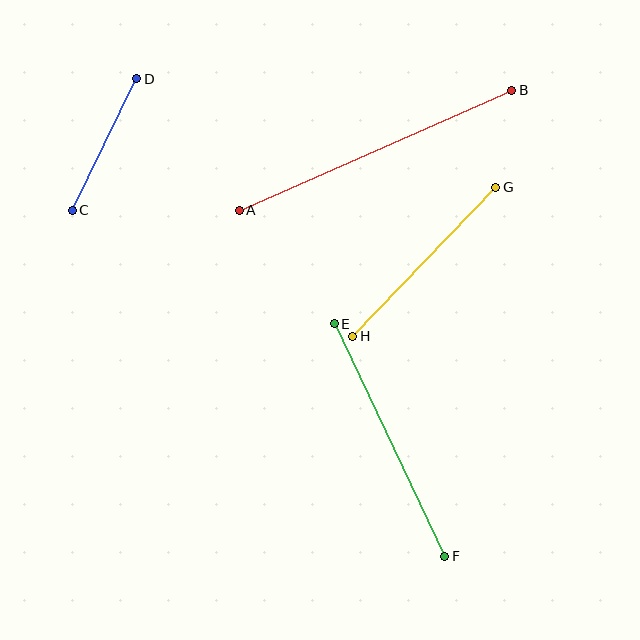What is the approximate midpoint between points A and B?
The midpoint is at approximately (376, 150) pixels.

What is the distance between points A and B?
The distance is approximately 298 pixels.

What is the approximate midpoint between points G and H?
The midpoint is at approximately (424, 262) pixels.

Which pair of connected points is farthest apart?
Points A and B are farthest apart.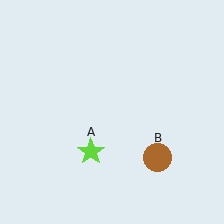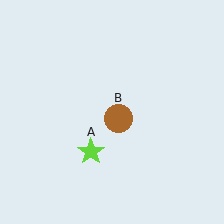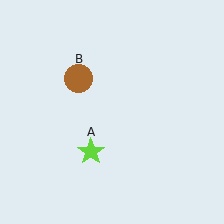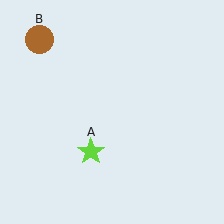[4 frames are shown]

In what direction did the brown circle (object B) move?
The brown circle (object B) moved up and to the left.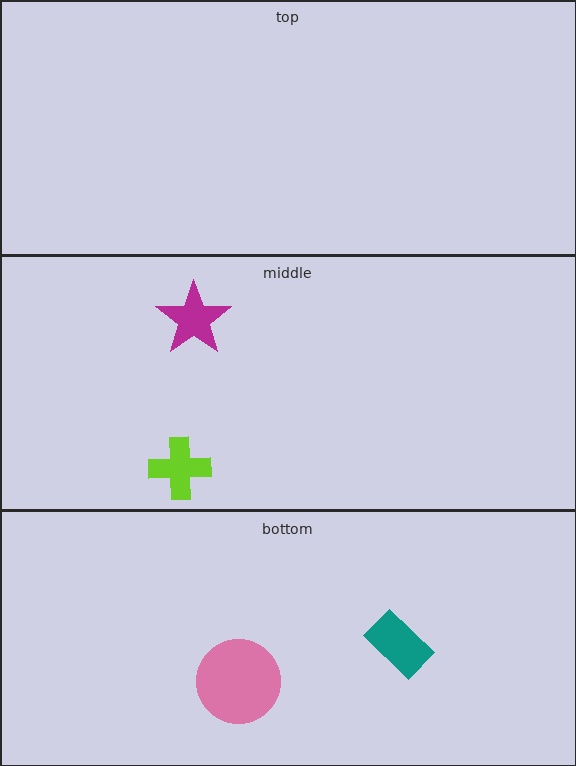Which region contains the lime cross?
The middle region.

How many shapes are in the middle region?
2.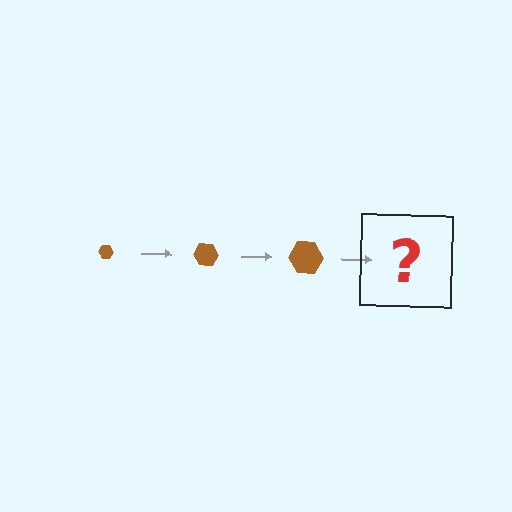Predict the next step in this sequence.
The next step is a brown hexagon, larger than the previous one.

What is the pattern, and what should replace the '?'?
The pattern is that the hexagon gets progressively larger each step. The '?' should be a brown hexagon, larger than the previous one.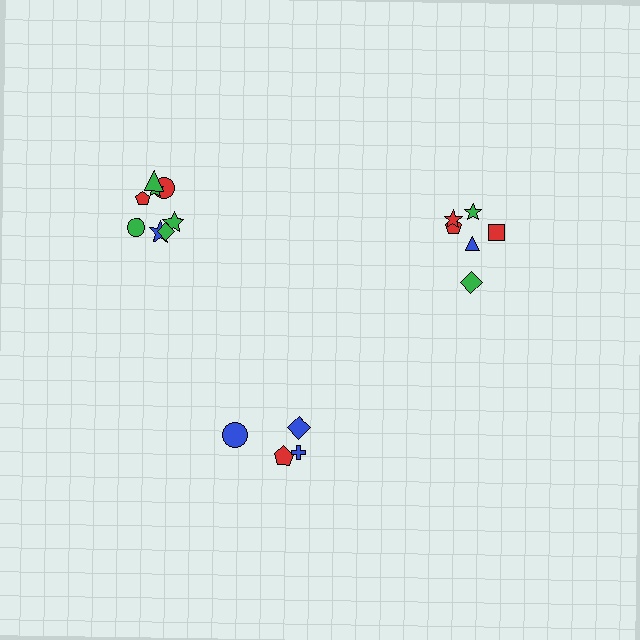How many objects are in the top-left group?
There are 8 objects.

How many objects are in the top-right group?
There are 6 objects.